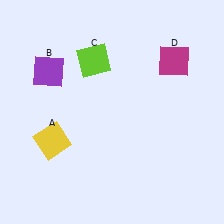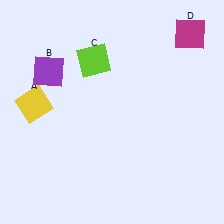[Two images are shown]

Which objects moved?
The objects that moved are: the yellow square (A), the magenta square (D).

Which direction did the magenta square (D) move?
The magenta square (D) moved up.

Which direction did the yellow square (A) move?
The yellow square (A) moved up.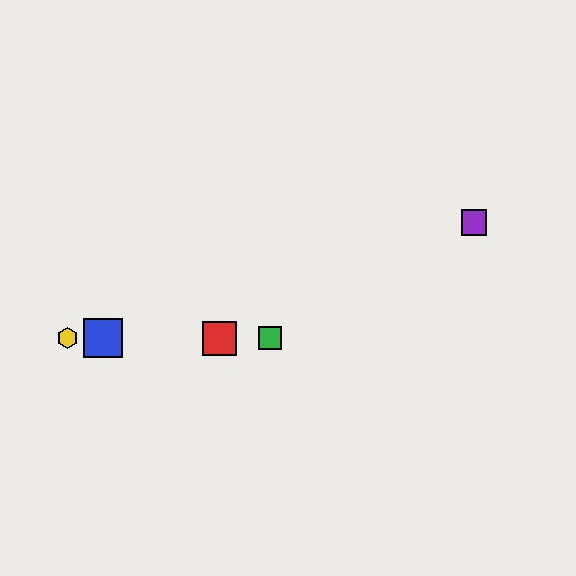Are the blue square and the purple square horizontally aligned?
No, the blue square is at y≈338 and the purple square is at y≈222.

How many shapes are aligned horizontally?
4 shapes (the red square, the blue square, the green square, the yellow hexagon) are aligned horizontally.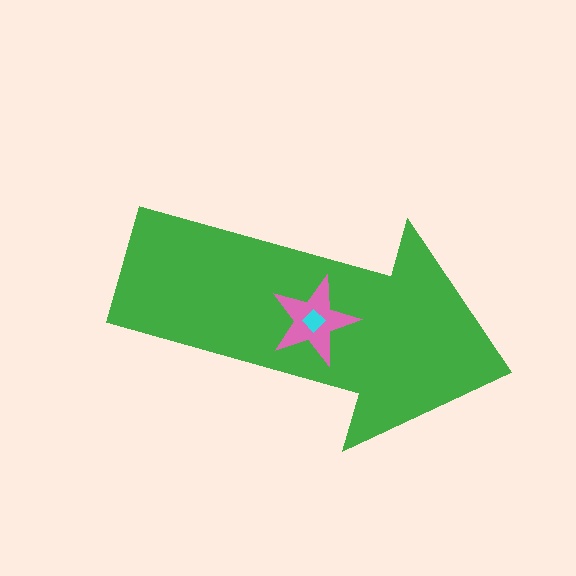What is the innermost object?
The cyan diamond.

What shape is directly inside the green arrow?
The pink star.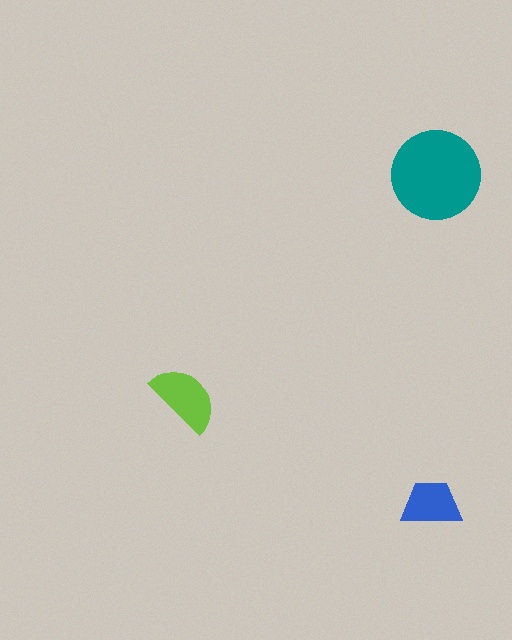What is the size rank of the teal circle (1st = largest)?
1st.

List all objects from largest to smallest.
The teal circle, the lime semicircle, the blue trapezoid.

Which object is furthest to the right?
The teal circle is rightmost.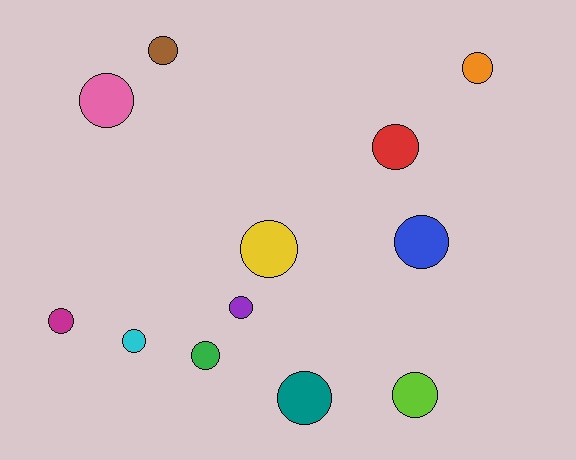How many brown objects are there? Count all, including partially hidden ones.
There is 1 brown object.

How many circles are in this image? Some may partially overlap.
There are 12 circles.